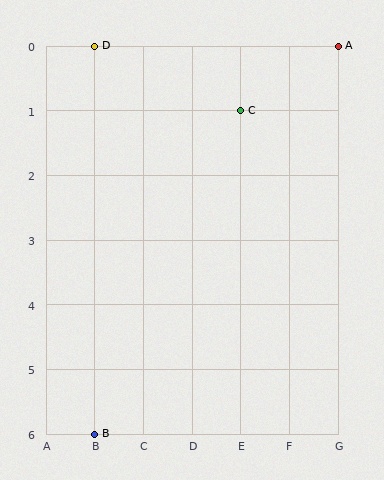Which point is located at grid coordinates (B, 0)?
Point D is at (B, 0).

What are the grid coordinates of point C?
Point C is at grid coordinates (E, 1).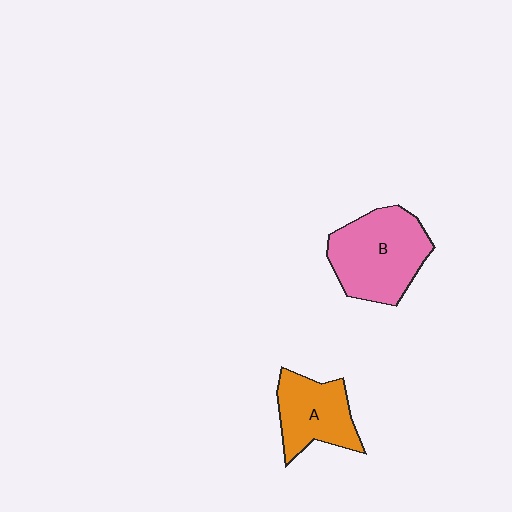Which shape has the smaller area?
Shape A (orange).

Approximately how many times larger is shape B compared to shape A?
Approximately 1.4 times.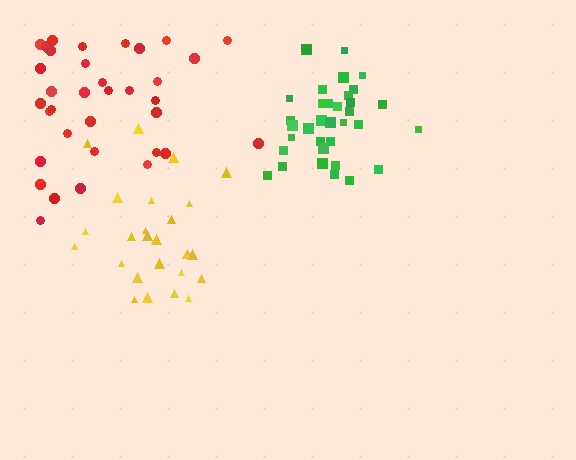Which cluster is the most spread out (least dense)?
Red.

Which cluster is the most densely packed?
Green.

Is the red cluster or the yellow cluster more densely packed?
Yellow.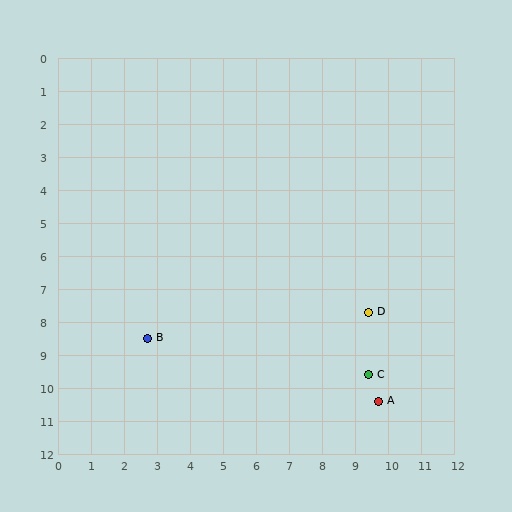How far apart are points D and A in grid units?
Points D and A are about 2.7 grid units apart.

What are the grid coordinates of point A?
Point A is at approximately (9.7, 10.4).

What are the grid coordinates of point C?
Point C is at approximately (9.4, 9.6).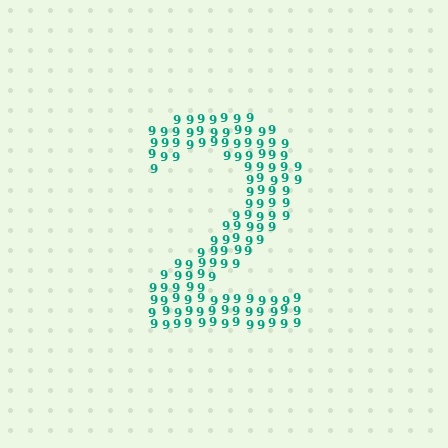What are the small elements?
The small elements are digit 9's.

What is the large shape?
The large shape is the digit 2.